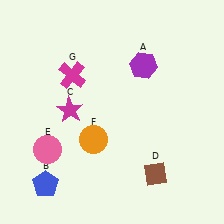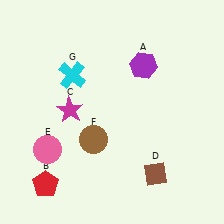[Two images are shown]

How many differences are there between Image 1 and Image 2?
There are 3 differences between the two images.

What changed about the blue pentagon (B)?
In Image 1, B is blue. In Image 2, it changed to red.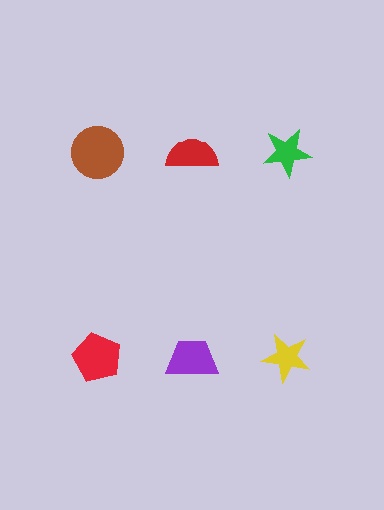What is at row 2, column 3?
A yellow star.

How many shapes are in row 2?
3 shapes.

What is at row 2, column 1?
A red pentagon.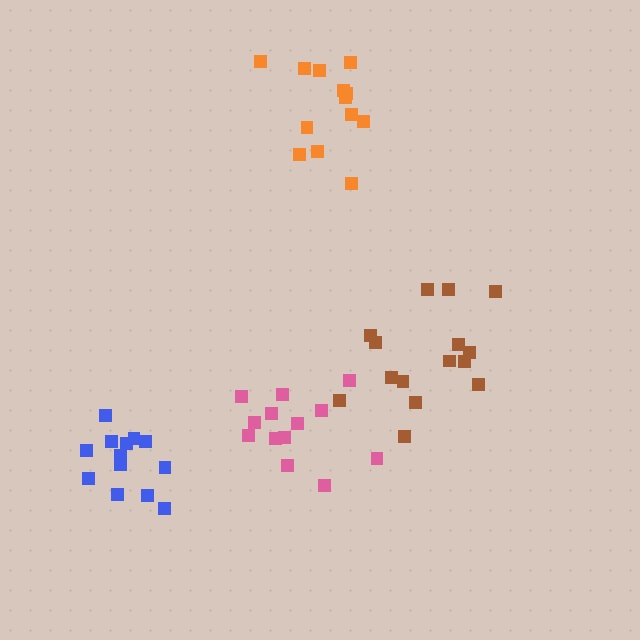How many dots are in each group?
Group 1: 13 dots, Group 2: 13 dots, Group 3: 15 dots, Group 4: 13 dots (54 total).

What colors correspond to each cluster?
The clusters are colored: pink, blue, brown, orange.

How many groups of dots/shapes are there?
There are 4 groups.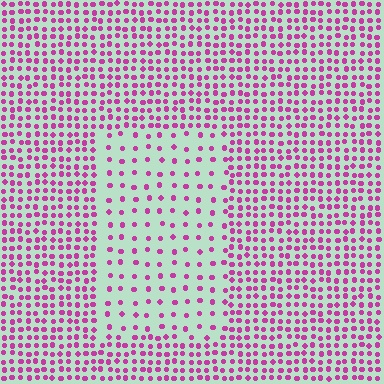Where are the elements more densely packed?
The elements are more densely packed outside the rectangle boundary.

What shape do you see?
I see a rectangle.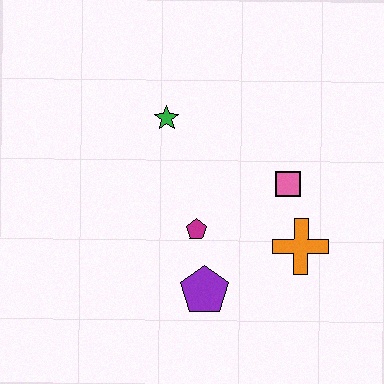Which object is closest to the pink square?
The orange cross is closest to the pink square.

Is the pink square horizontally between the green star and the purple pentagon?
No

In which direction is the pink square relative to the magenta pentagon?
The pink square is to the right of the magenta pentagon.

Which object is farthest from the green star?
The orange cross is farthest from the green star.